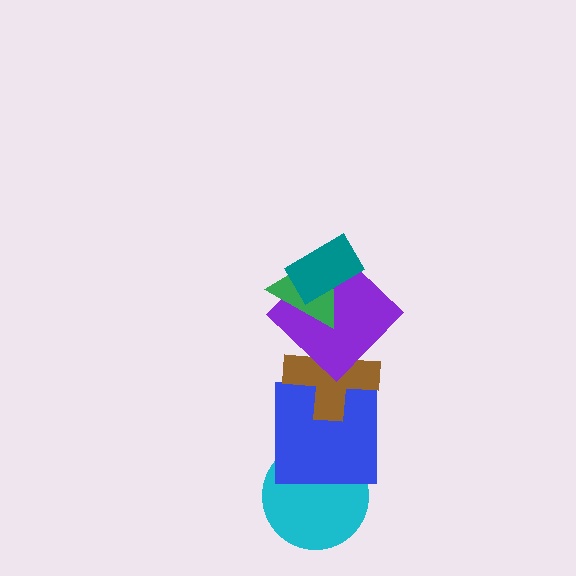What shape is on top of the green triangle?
The teal rectangle is on top of the green triangle.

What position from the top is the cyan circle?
The cyan circle is 6th from the top.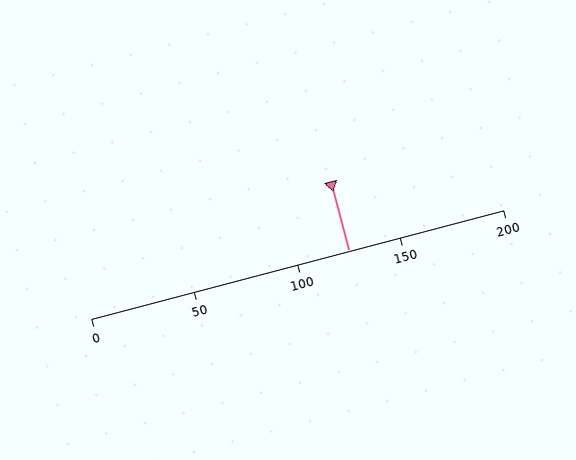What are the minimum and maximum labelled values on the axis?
The axis runs from 0 to 200.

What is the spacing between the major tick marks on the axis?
The major ticks are spaced 50 apart.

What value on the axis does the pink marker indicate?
The marker indicates approximately 125.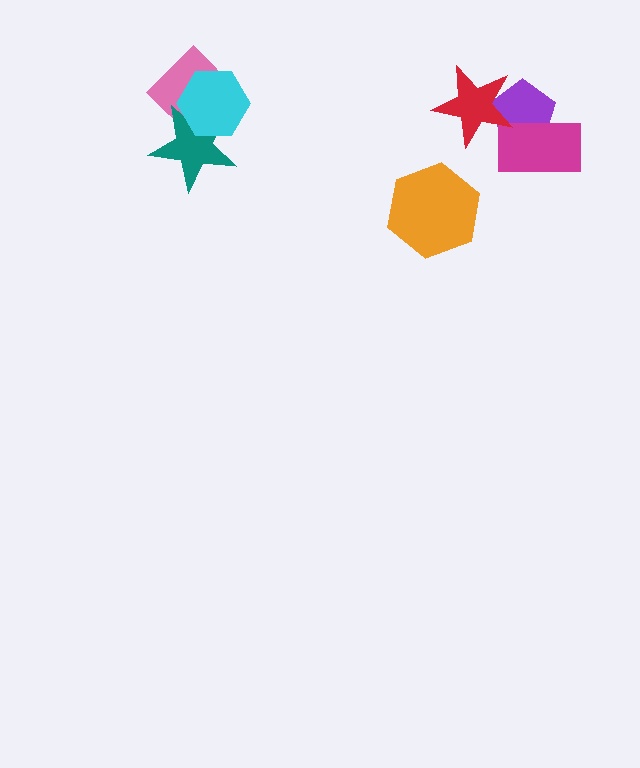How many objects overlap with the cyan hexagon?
2 objects overlap with the cyan hexagon.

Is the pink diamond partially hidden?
Yes, it is partially covered by another shape.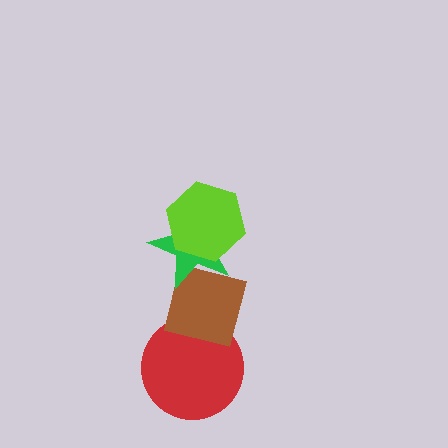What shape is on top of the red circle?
The brown square is on top of the red circle.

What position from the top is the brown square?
The brown square is 3rd from the top.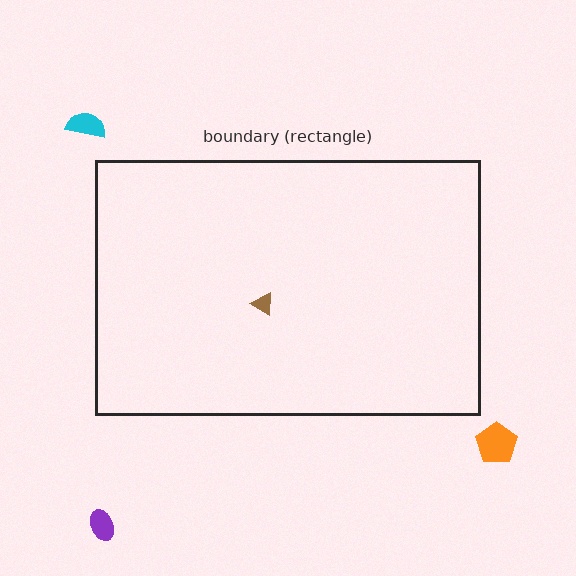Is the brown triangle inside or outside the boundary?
Inside.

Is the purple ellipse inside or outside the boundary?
Outside.